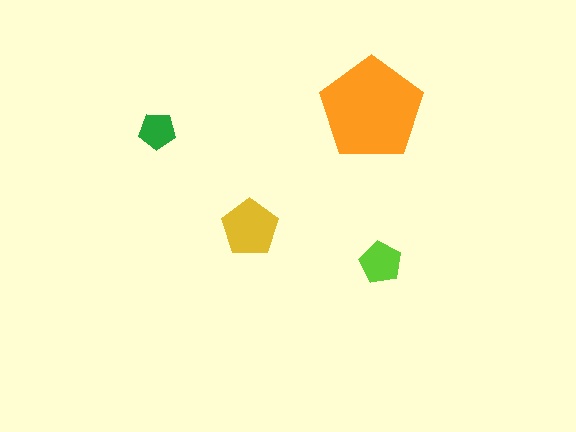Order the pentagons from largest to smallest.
the orange one, the yellow one, the lime one, the green one.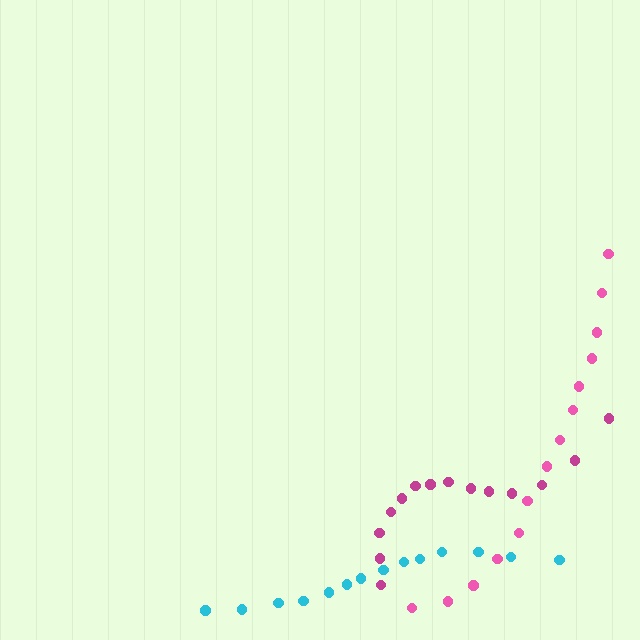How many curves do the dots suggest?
There are 3 distinct paths.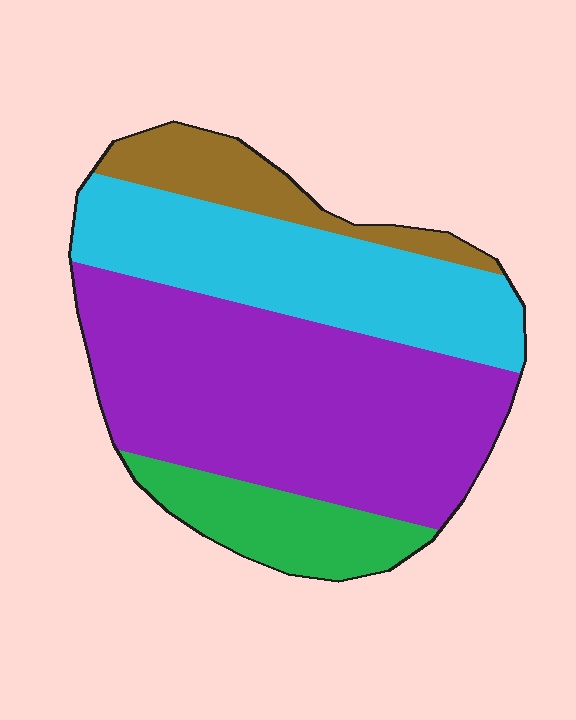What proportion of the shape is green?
Green covers roughly 15% of the shape.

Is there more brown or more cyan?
Cyan.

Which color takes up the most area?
Purple, at roughly 50%.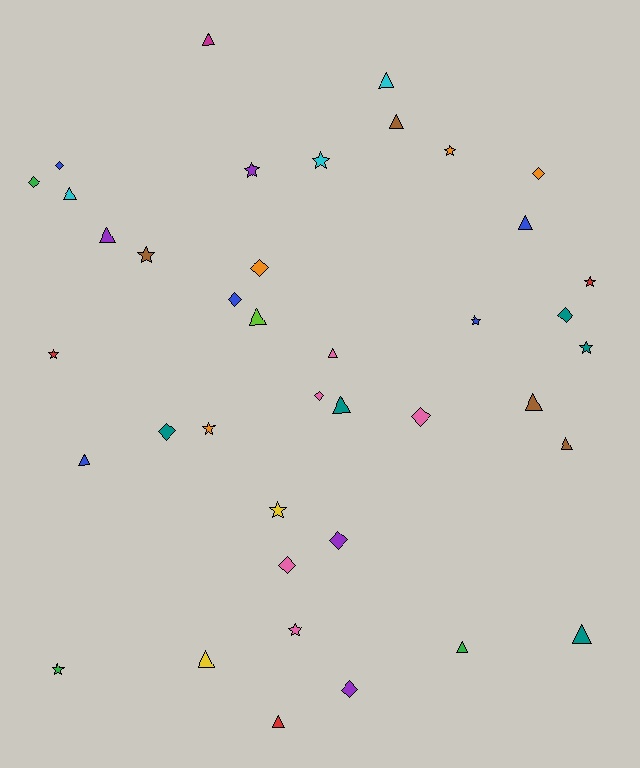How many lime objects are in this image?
There is 1 lime object.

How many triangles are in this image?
There are 16 triangles.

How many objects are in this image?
There are 40 objects.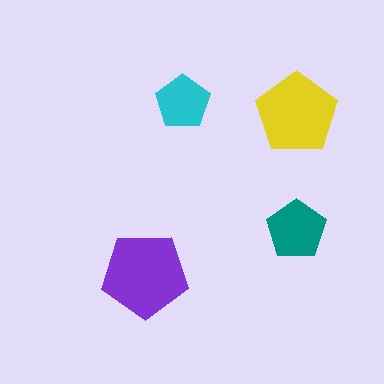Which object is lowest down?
The purple pentagon is bottommost.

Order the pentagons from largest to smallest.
the purple one, the yellow one, the teal one, the cyan one.